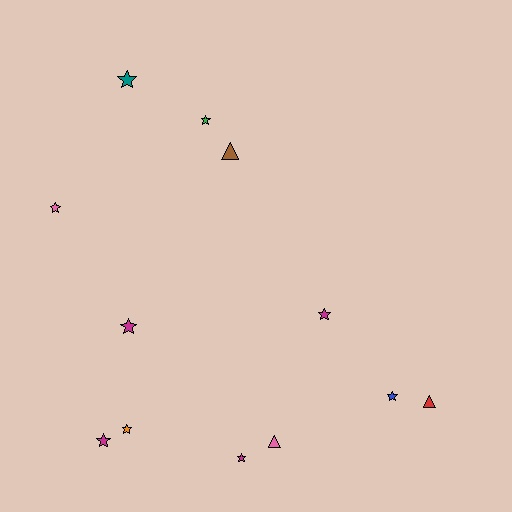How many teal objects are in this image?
There is 1 teal object.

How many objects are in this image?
There are 12 objects.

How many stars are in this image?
There are 9 stars.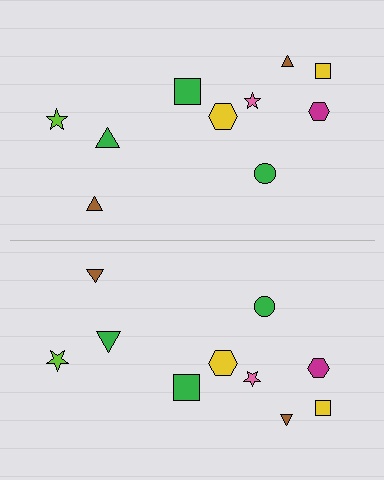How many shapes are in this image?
There are 20 shapes in this image.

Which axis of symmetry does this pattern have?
The pattern has a horizontal axis of symmetry running through the center of the image.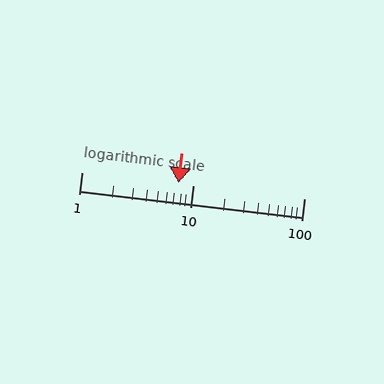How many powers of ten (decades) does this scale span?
The scale spans 2 decades, from 1 to 100.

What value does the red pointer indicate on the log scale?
The pointer indicates approximately 7.4.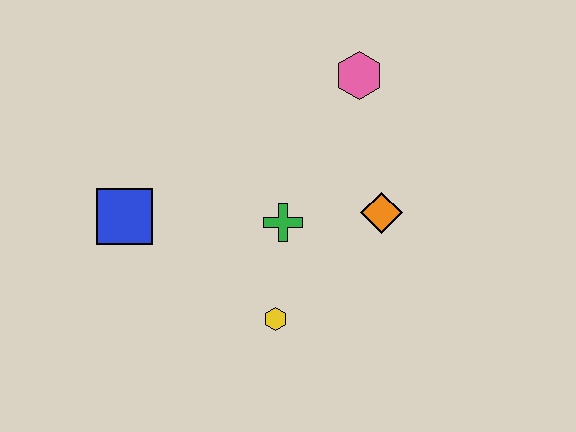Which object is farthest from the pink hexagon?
The blue square is farthest from the pink hexagon.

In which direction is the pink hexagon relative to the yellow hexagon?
The pink hexagon is above the yellow hexagon.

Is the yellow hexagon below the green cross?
Yes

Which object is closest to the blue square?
The green cross is closest to the blue square.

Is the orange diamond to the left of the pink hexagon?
No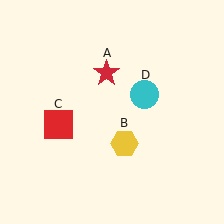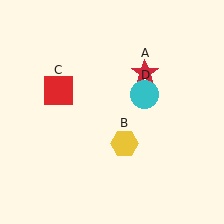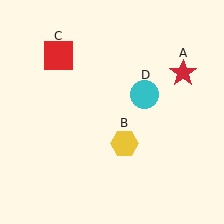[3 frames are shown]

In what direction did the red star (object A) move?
The red star (object A) moved right.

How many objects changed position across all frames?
2 objects changed position: red star (object A), red square (object C).